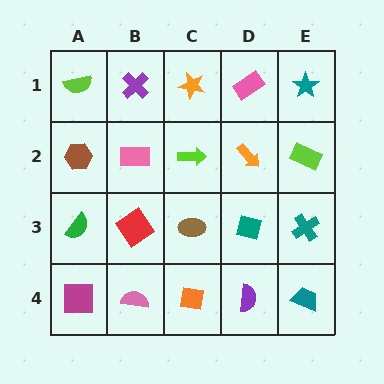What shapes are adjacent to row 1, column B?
A pink rectangle (row 2, column B), a lime semicircle (row 1, column A), an orange star (row 1, column C).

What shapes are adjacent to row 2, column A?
A lime semicircle (row 1, column A), a green semicircle (row 3, column A), a pink rectangle (row 2, column B).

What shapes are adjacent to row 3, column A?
A brown hexagon (row 2, column A), a magenta square (row 4, column A), a red diamond (row 3, column B).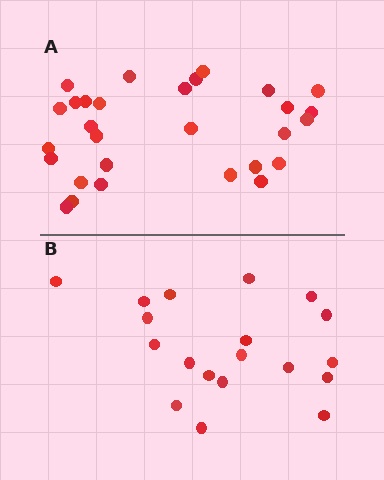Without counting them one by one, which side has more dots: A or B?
Region A (the top region) has more dots.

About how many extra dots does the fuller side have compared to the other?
Region A has roughly 10 or so more dots than region B.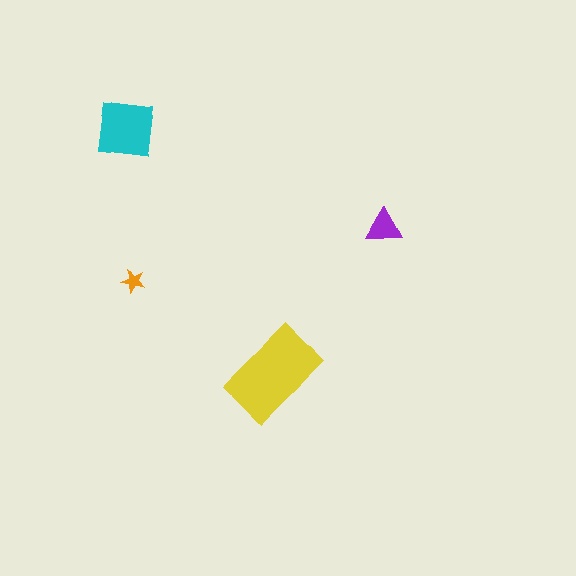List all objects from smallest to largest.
The orange star, the purple triangle, the cyan square, the yellow rectangle.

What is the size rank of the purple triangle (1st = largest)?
3rd.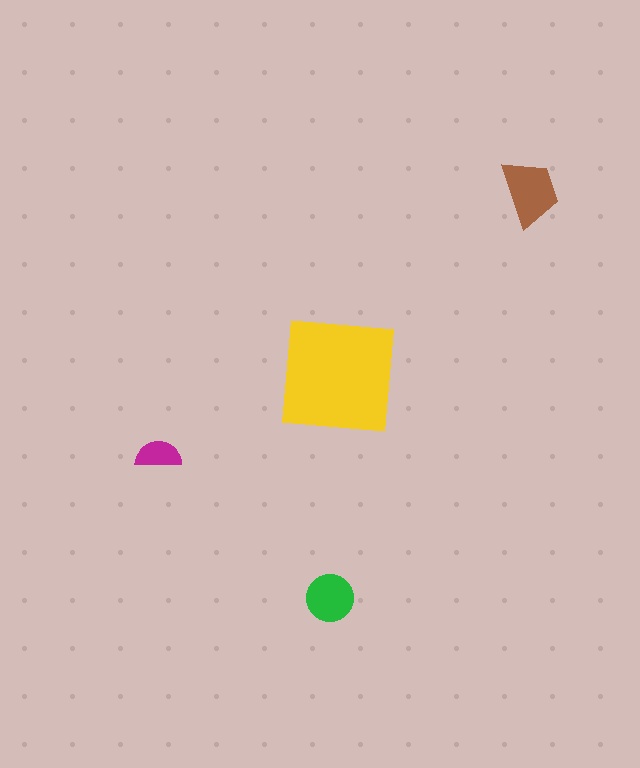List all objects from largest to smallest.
The yellow square, the brown trapezoid, the green circle, the magenta semicircle.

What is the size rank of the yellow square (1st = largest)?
1st.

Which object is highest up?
The brown trapezoid is topmost.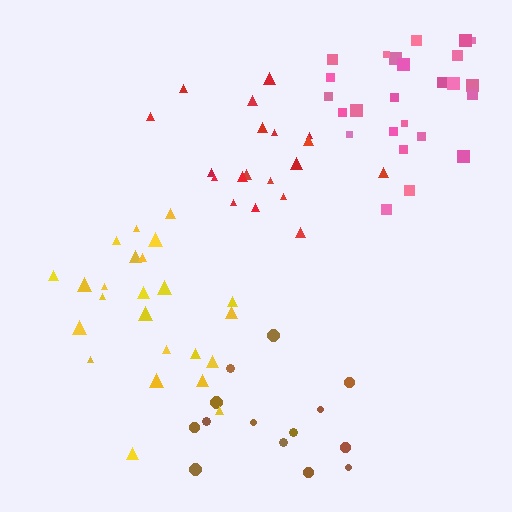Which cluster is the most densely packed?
Pink.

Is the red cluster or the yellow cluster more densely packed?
Red.